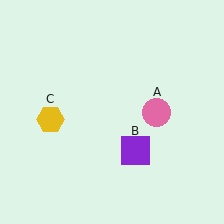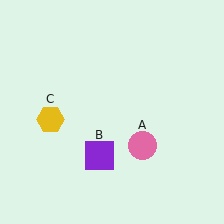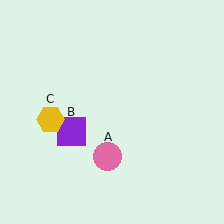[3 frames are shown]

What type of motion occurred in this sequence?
The pink circle (object A), purple square (object B) rotated clockwise around the center of the scene.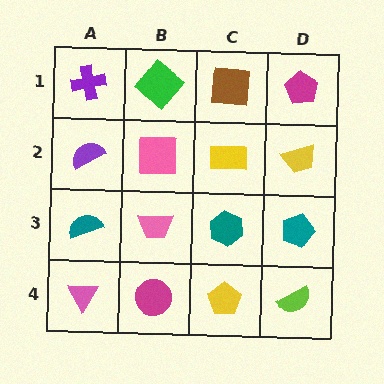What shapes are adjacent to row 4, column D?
A teal pentagon (row 3, column D), a yellow pentagon (row 4, column C).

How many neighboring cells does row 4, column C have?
3.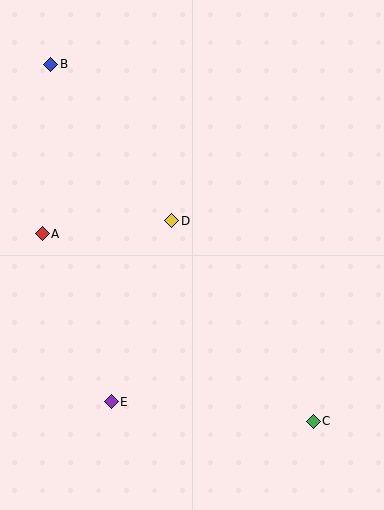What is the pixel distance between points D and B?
The distance between D and B is 198 pixels.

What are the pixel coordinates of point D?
Point D is at (172, 221).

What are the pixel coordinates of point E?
Point E is at (111, 402).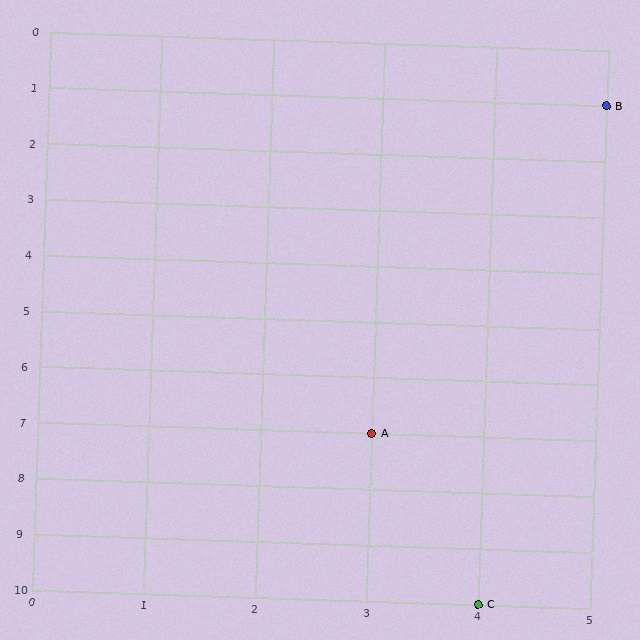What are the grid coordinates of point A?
Point A is at grid coordinates (3, 7).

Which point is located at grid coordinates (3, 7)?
Point A is at (3, 7).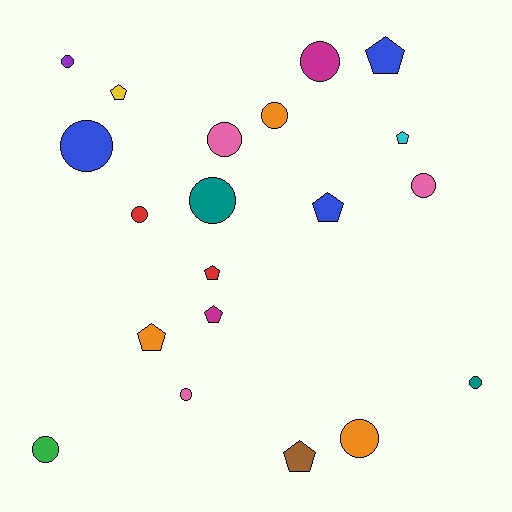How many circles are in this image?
There are 12 circles.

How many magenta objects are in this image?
There are 2 magenta objects.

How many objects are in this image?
There are 20 objects.